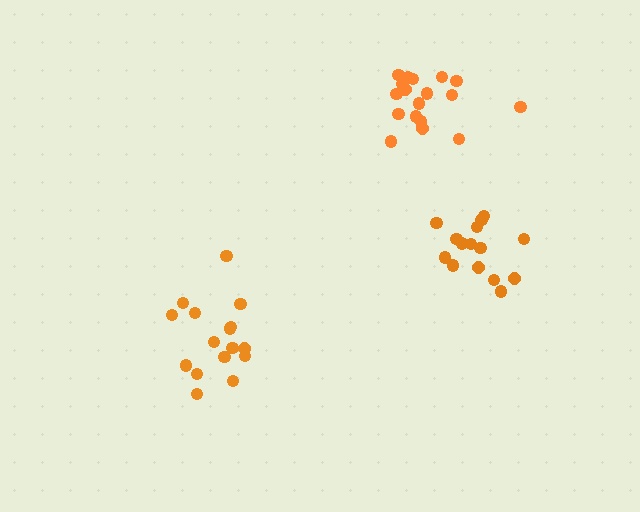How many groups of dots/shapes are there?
There are 3 groups.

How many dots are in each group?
Group 1: 15 dots, Group 2: 16 dots, Group 3: 18 dots (49 total).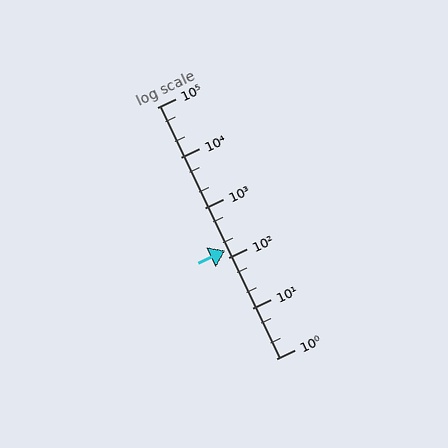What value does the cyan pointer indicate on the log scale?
The pointer indicates approximately 140.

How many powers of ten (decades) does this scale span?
The scale spans 5 decades, from 1 to 100000.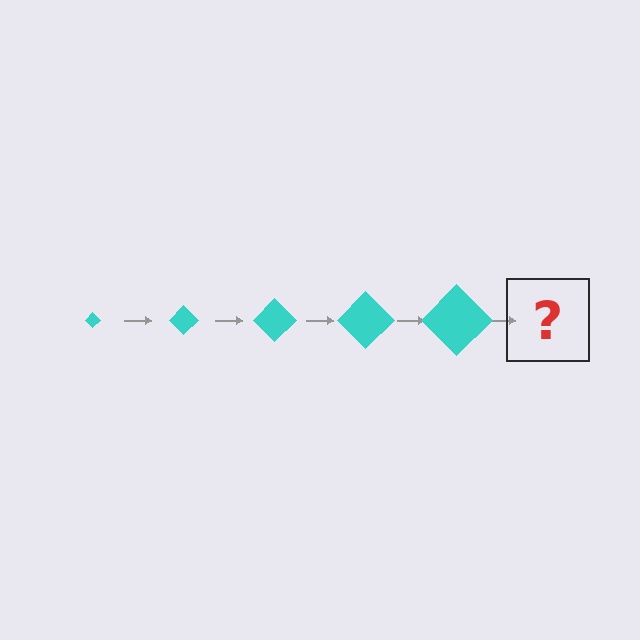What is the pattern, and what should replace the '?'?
The pattern is that the diamond gets progressively larger each step. The '?' should be a cyan diamond, larger than the previous one.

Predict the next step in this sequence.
The next step is a cyan diamond, larger than the previous one.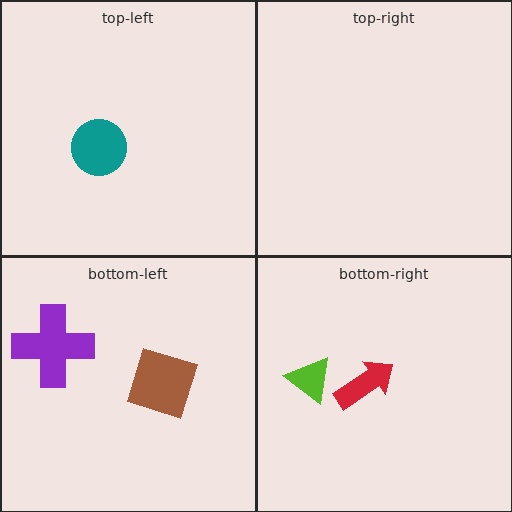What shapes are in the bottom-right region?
The lime triangle, the red arrow.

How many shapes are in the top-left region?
1.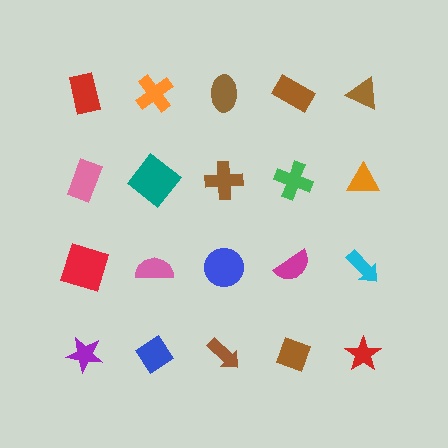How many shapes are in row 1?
5 shapes.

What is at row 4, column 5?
A red star.